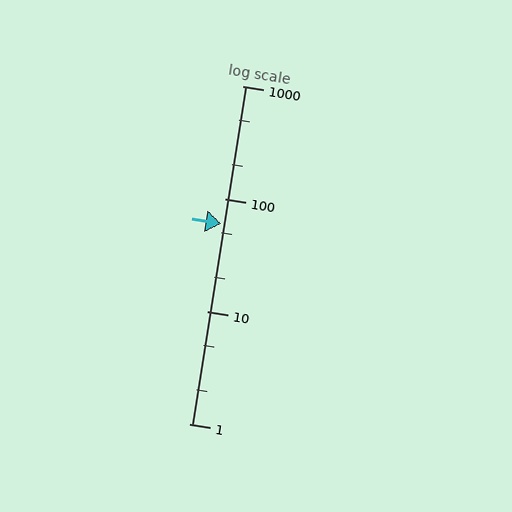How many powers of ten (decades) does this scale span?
The scale spans 3 decades, from 1 to 1000.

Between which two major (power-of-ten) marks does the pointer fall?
The pointer is between 10 and 100.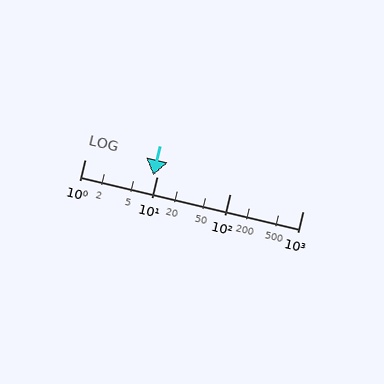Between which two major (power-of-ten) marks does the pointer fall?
The pointer is between 1 and 10.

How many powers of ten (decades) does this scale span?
The scale spans 3 decades, from 1 to 1000.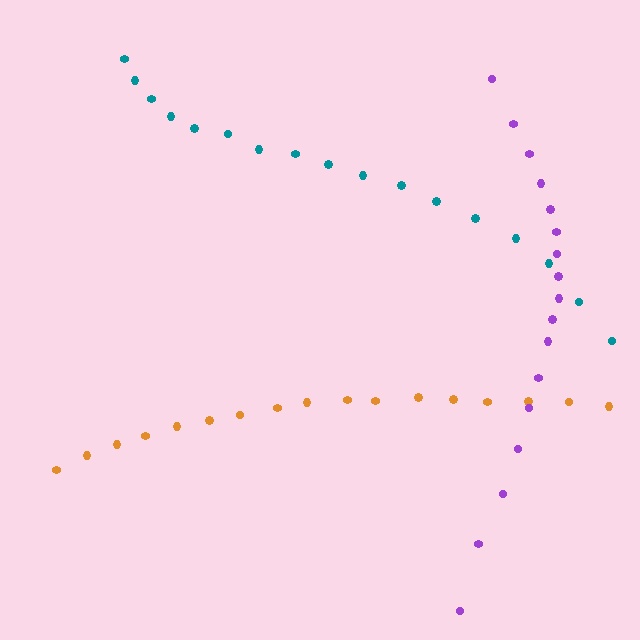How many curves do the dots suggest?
There are 3 distinct paths.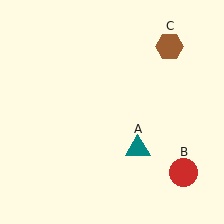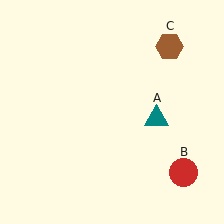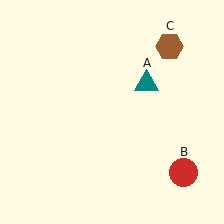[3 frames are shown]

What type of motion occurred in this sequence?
The teal triangle (object A) rotated counterclockwise around the center of the scene.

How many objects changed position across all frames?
1 object changed position: teal triangle (object A).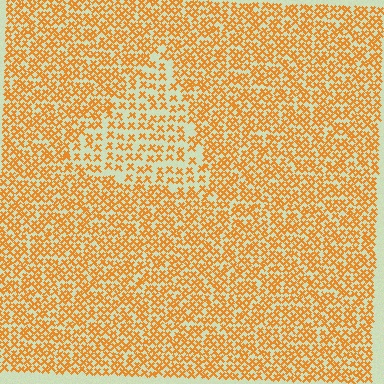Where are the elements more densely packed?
The elements are more densely packed outside the triangle boundary.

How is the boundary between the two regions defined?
The boundary is defined by a change in element density (approximately 1.8x ratio). All elements are the same color, size, and shape.